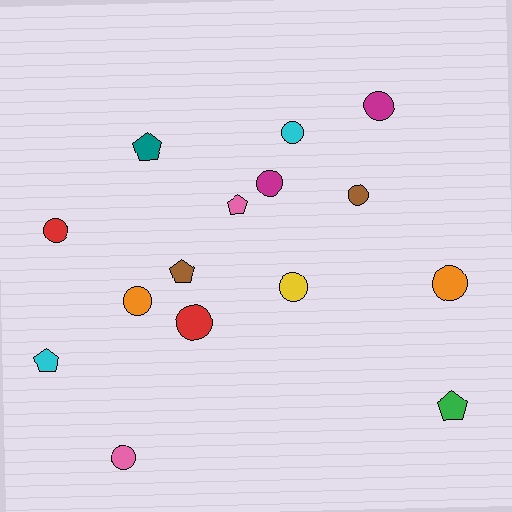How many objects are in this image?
There are 15 objects.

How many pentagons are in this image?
There are 5 pentagons.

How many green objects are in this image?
There is 1 green object.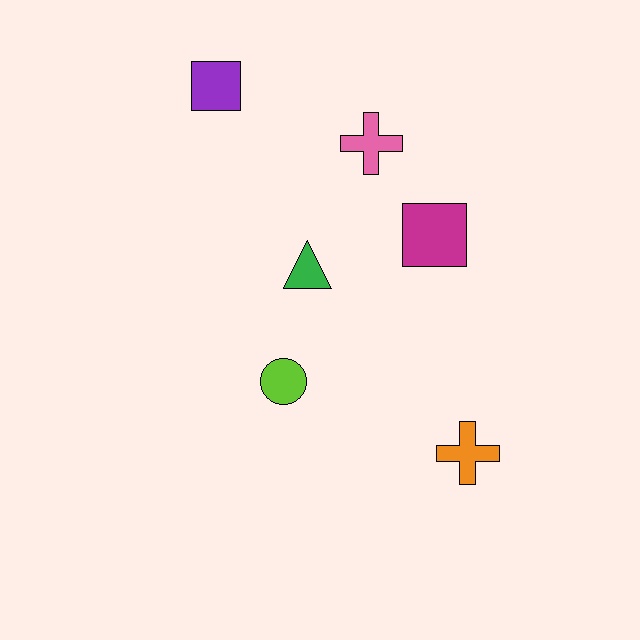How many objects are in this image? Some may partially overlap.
There are 6 objects.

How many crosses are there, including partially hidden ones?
There are 2 crosses.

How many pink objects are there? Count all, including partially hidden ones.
There is 1 pink object.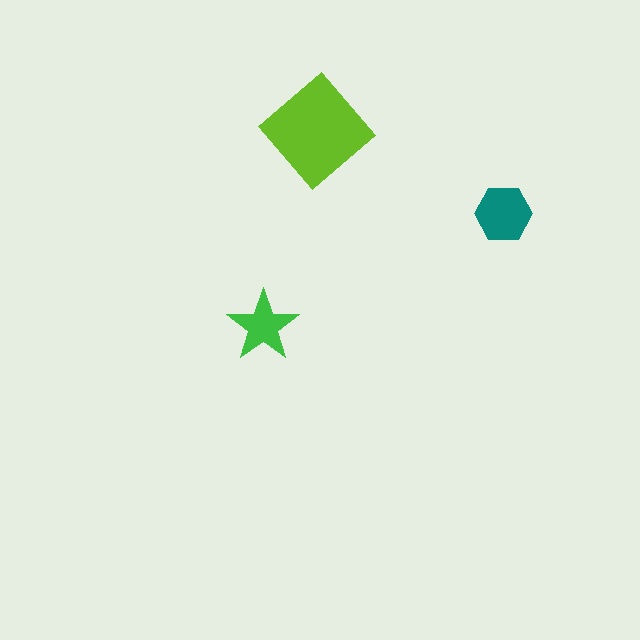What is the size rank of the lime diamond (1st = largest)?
1st.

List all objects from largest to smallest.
The lime diamond, the teal hexagon, the green star.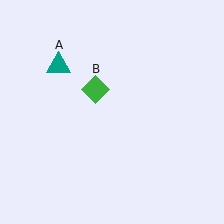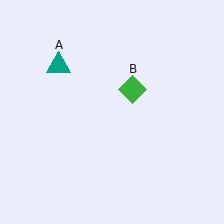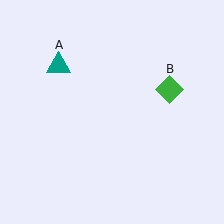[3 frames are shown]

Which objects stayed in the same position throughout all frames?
Teal triangle (object A) remained stationary.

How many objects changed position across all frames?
1 object changed position: green diamond (object B).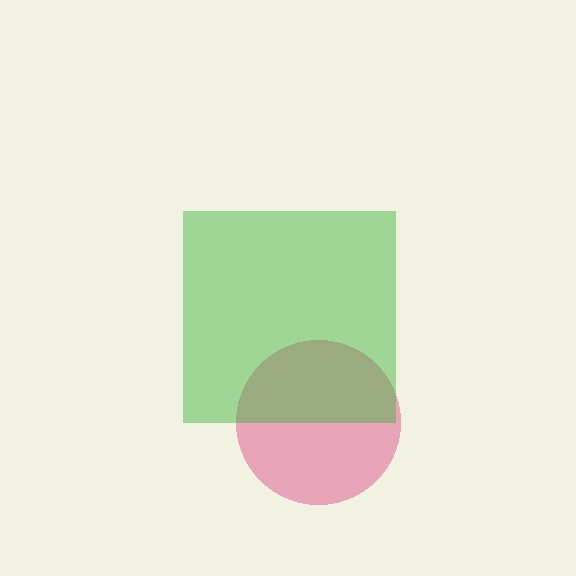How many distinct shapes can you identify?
There are 2 distinct shapes: a pink circle, a green square.